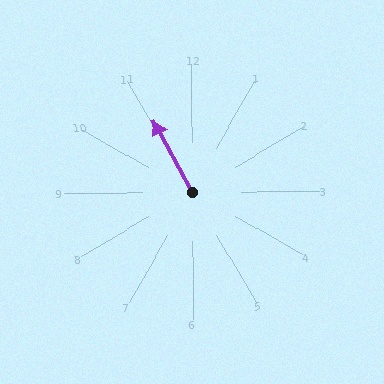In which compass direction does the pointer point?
Northwest.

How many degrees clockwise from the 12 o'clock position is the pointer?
Approximately 332 degrees.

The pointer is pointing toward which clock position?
Roughly 11 o'clock.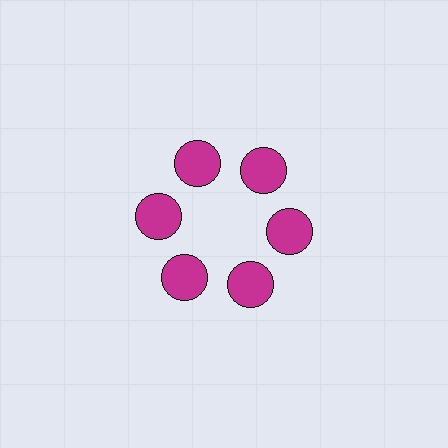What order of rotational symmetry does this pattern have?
This pattern has 6-fold rotational symmetry.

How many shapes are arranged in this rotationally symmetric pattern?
There are 6 shapes, arranged in 6 groups of 1.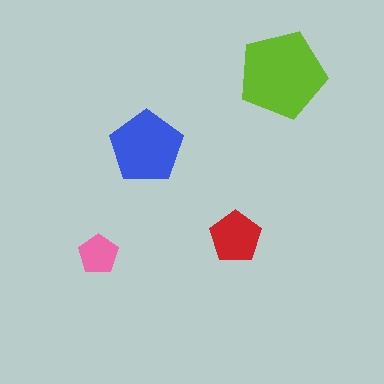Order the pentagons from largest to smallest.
the lime one, the blue one, the red one, the pink one.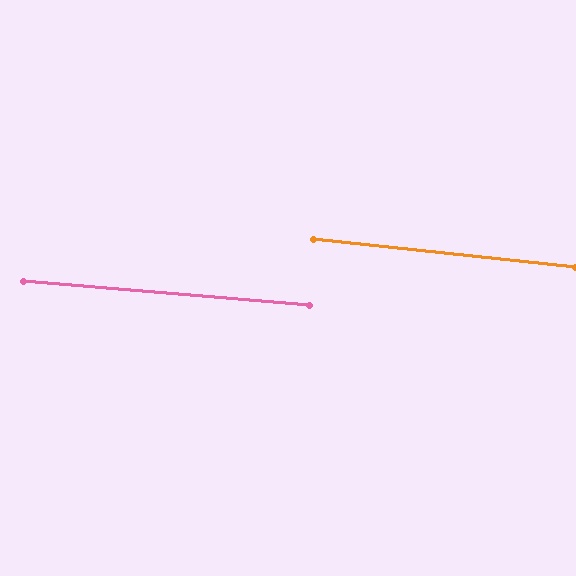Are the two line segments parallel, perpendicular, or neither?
Parallel — their directions differ by only 1.2°.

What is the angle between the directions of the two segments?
Approximately 1 degree.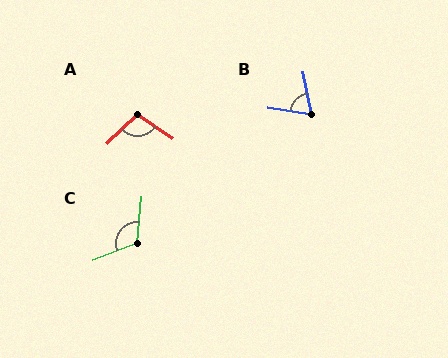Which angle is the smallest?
B, at approximately 70 degrees.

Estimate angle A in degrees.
Approximately 103 degrees.